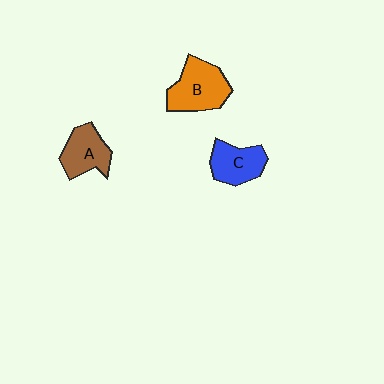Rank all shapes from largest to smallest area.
From largest to smallest: B (orange), A (brown), C (blue).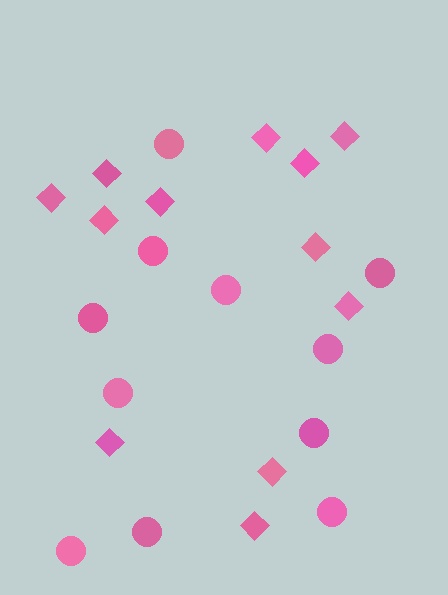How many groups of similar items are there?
There are 2 groups: one group of circles (11) and one group of diamonds (12).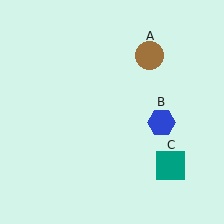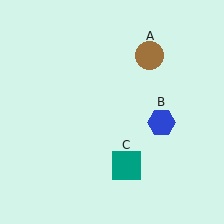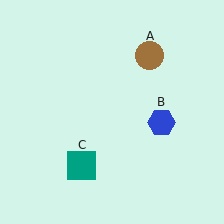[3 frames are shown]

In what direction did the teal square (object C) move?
The teal square (object C) moved left.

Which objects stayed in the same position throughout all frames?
Brown circle (object A) and blue hexagon (object B) remained stationary.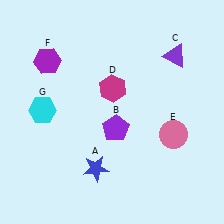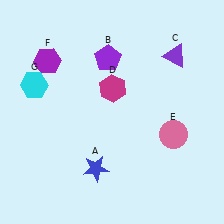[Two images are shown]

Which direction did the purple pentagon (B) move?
The purple pentagon (B) moved up.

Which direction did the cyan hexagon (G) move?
The cyan hexagon (G) moved up.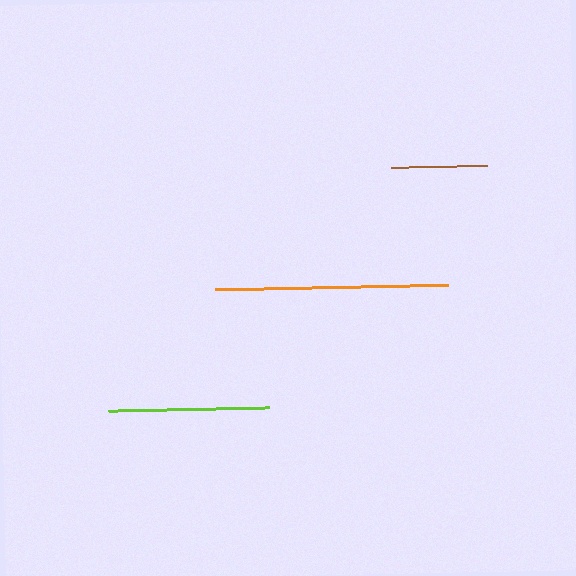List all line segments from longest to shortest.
From longest to shortest: orange, lime, brown.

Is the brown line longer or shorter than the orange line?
The orange line is longer than the brown line.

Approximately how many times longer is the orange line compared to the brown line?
The orange line is approximately 2.4 times the length of the brown line.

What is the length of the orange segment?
The orange segment is approximately 233 pixels long.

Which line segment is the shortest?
The brown line is the shortest at approximately 96 pixels.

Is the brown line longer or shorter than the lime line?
The lime line is longer than the brown line.